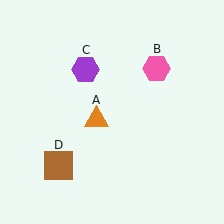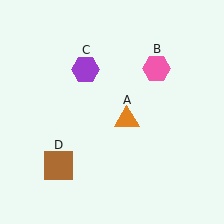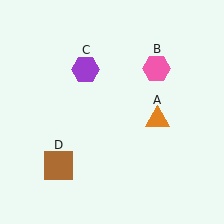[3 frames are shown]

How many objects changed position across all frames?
1 object changed position: orange triangle (object A).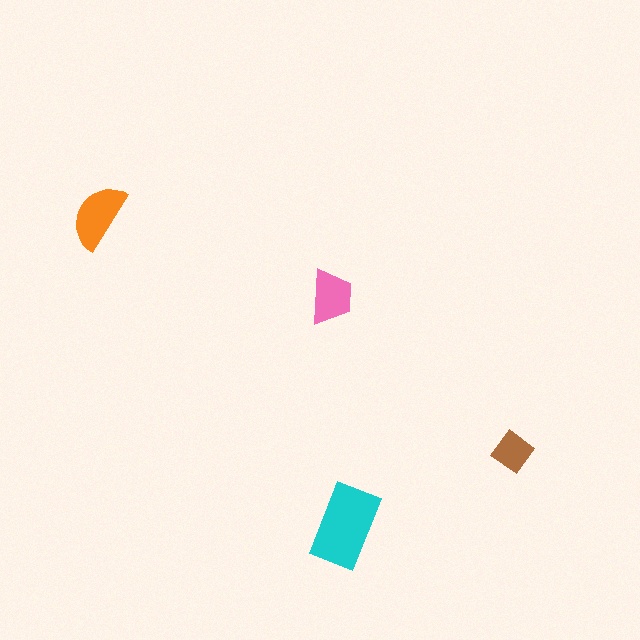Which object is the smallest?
The brown diamond.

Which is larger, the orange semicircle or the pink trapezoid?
The orange semicircle.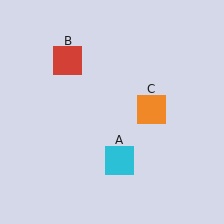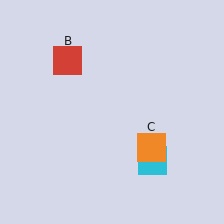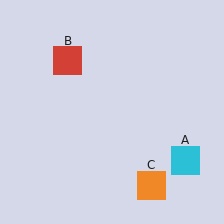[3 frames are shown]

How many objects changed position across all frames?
2 objects changed position: cyan square (object A), orange square (object C).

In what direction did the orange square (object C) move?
The orange square (object C) moved down.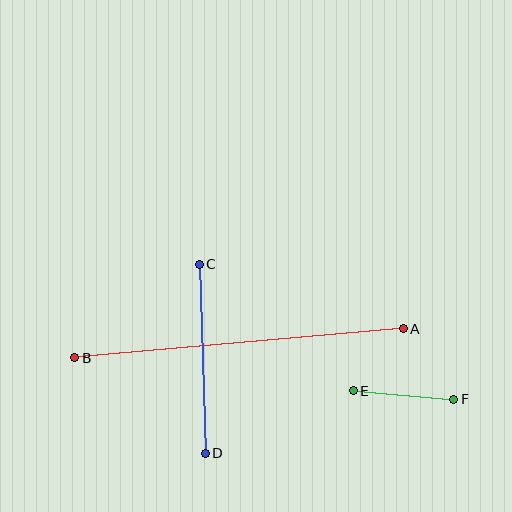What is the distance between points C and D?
The distance is approximately 189 pixels.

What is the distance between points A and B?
The distance is approximately 330 pixels.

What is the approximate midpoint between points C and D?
The midpoint is at approximately (202, 359) pixels.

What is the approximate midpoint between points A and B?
The midpoint is at approximately (239, 343) pixels.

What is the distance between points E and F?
The distance is approximately 101 pixels.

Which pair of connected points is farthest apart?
Points A and B are farthest apart.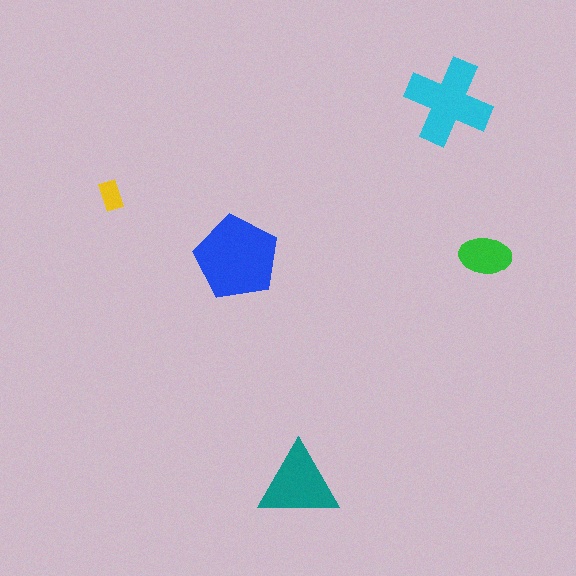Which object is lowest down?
The teal triangle is bottommost.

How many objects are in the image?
There are 5 objects in the image.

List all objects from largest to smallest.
The blue pentagon, the cyan cross, the teal triangle, the green ellipse, the yellow rectangle.